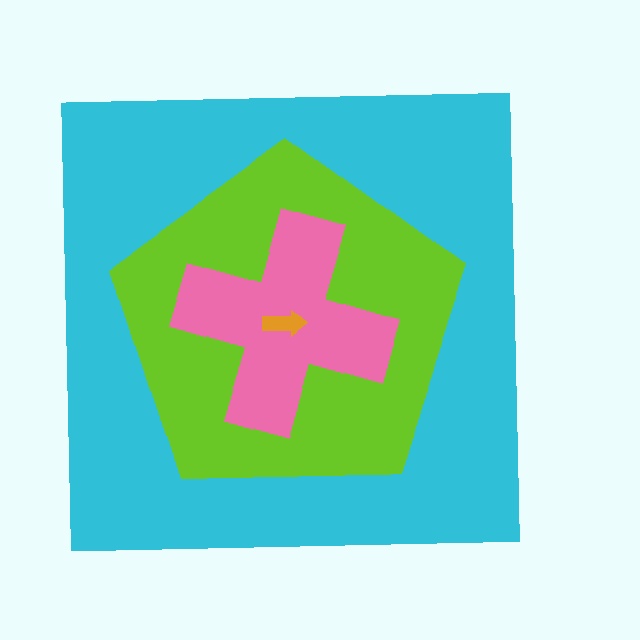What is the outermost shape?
The cyan square.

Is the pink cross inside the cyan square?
Yes.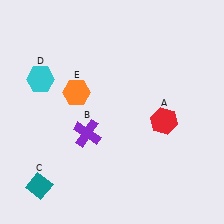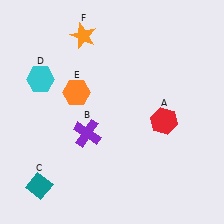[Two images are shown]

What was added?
An orange star (F) was added in Image 2.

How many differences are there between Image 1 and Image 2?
There is 1 difference between the two images.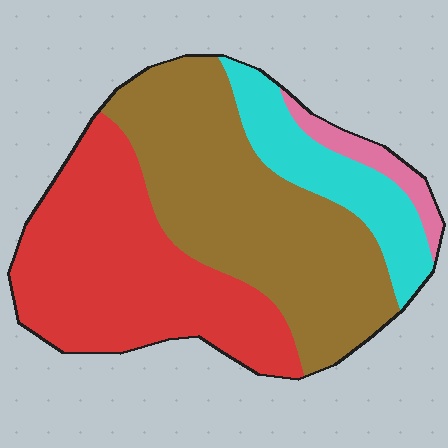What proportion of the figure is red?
Red takes up about three eighths (3/8) of the figure.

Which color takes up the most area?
Brown, at roughly 40%.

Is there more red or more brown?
Brown.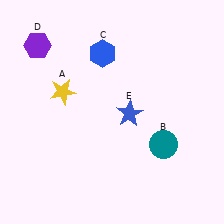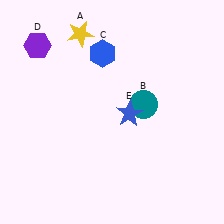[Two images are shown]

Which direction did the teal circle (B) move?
The teal circle (B) moved up.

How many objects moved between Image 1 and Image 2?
2 objects moved between the two images.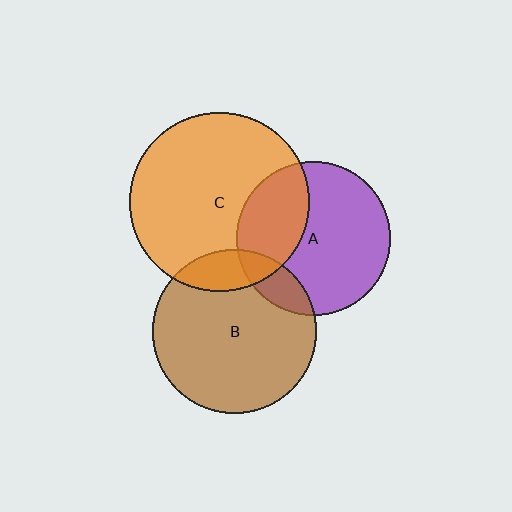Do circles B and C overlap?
Yes.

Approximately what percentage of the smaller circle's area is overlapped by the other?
Approximately 15%.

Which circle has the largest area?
Circle C (orange).